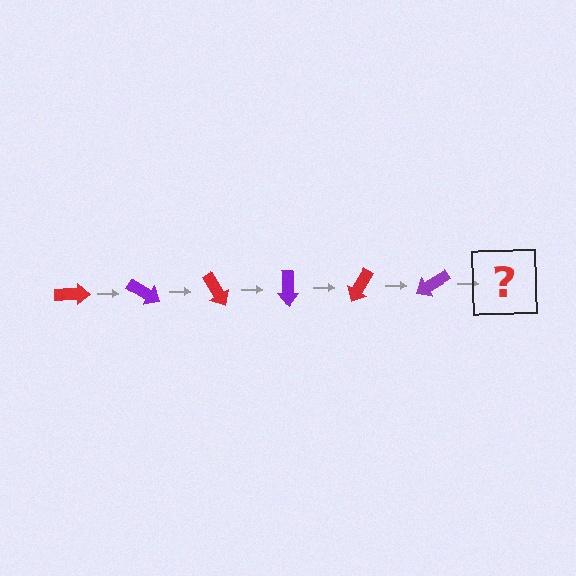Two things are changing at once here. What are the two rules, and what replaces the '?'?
The two rules are that it rotates 30 degrees each step and the color cycles through red and purple. The '?' should be a red arrow, rotated 180 degrees from the start.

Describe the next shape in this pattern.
It should be a red arrow, rotated 180 degrees from the start.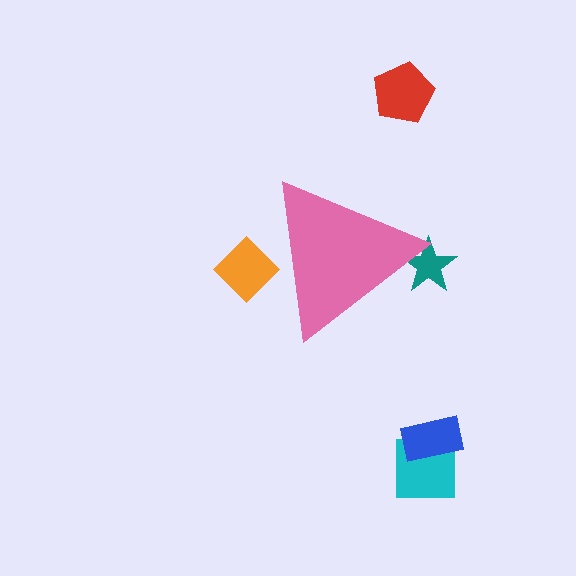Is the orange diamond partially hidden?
Yes, the orange diamond is partially hidden behind the pink triangle.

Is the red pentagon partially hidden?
No, the red pentagon is fully visible.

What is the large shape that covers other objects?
A pink triangle.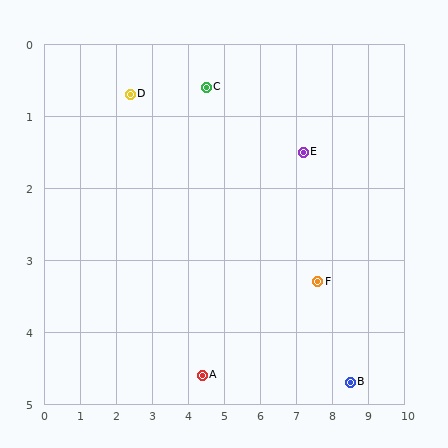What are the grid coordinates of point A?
Point A is at approximately (4.4, 4.6).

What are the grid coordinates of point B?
Point B is at approximately (8.5, 4.7).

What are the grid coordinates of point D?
Point D is at approximately (2.4, 0.7).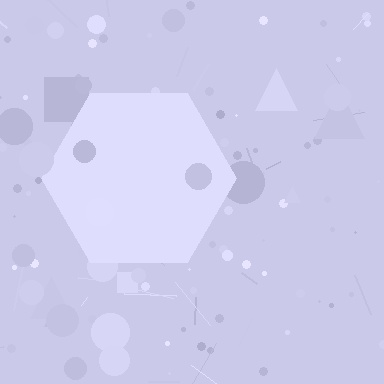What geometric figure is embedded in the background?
A hexagon is embedded in the background.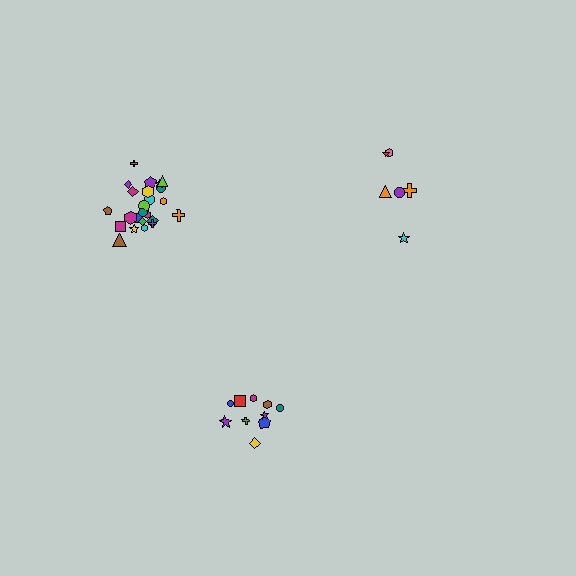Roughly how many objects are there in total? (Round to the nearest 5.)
Roughly 40 objects in total.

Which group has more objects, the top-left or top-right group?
The top-left group.